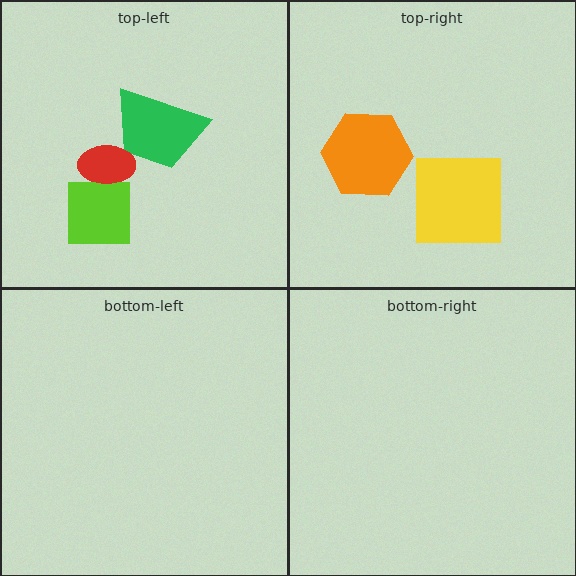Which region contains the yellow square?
The top-right region.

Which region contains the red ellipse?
The top-left region.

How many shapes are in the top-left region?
3.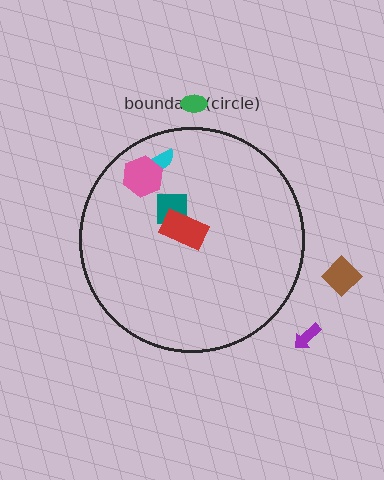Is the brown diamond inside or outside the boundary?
Outside.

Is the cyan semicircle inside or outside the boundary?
Inside.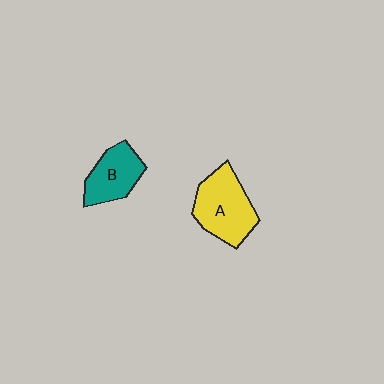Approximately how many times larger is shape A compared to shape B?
Approximately 1.4 times.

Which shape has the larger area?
Shape A (yellow).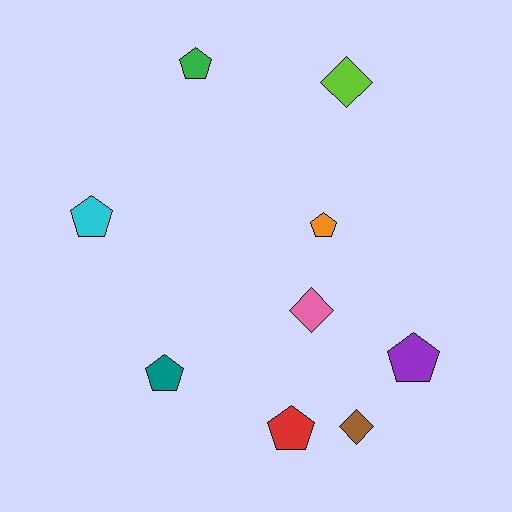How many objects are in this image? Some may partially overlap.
There are 9 objects.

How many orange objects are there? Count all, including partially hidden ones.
There is 1 orange object.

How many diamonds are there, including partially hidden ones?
There are 3 diamonds.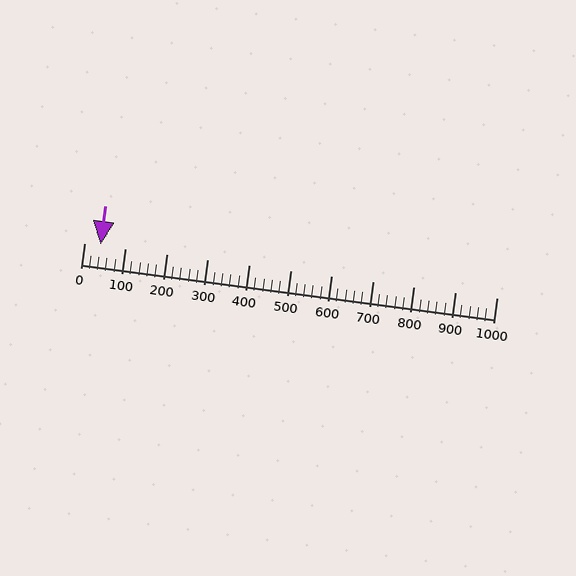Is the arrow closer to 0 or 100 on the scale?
The arrow is closer to 0.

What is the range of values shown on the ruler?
The ruler shows values from 0 to 1000.